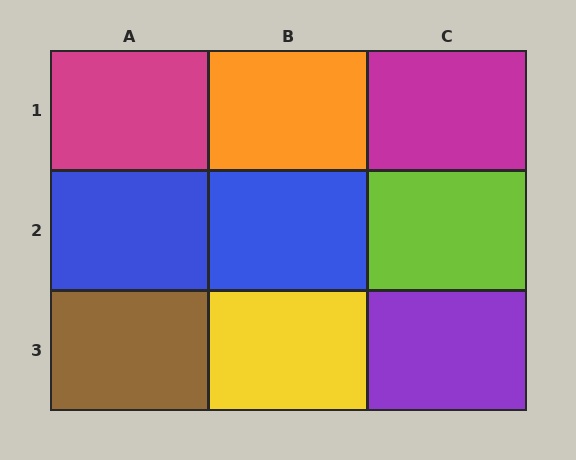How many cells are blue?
2 cells are blue.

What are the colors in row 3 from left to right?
Brown, yellow, purple.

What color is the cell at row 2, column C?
Lime.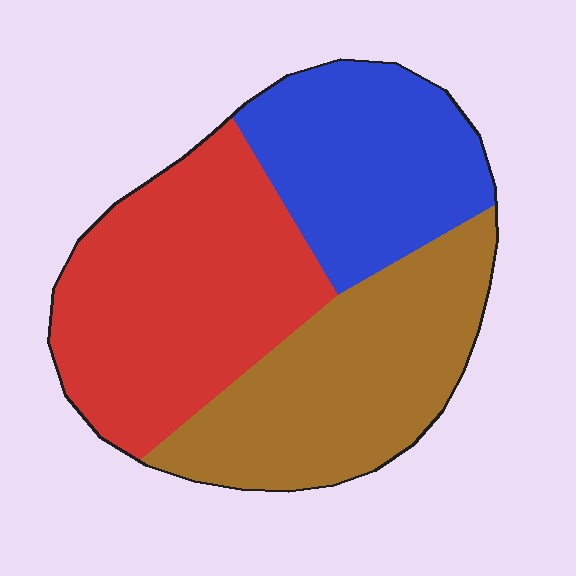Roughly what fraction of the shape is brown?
Brown covers 34% of the shape.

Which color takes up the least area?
Blue, at roughly 25%.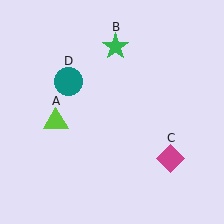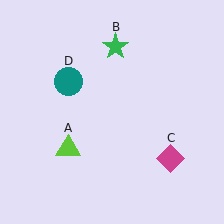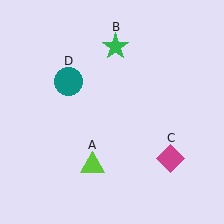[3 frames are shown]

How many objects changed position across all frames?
1 object changed position: lime triangle (object A).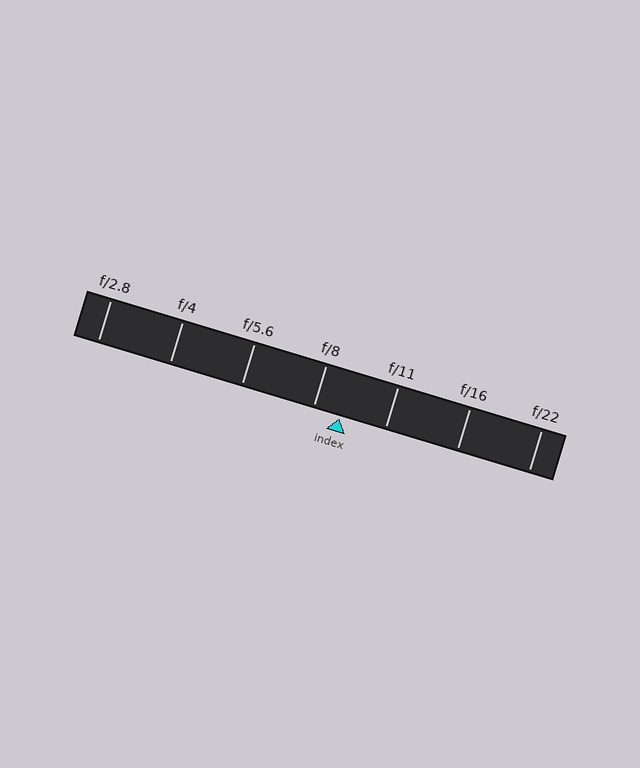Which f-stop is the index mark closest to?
The index mark is closest to f/8.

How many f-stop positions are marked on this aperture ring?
There are 7 f-stop positions marked.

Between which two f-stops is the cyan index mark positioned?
The index mark is between f/8 and f/11.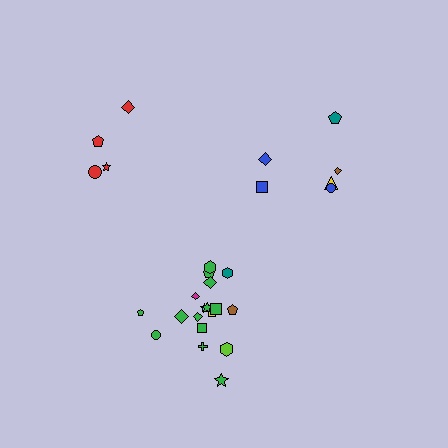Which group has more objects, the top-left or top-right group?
The top-right group.